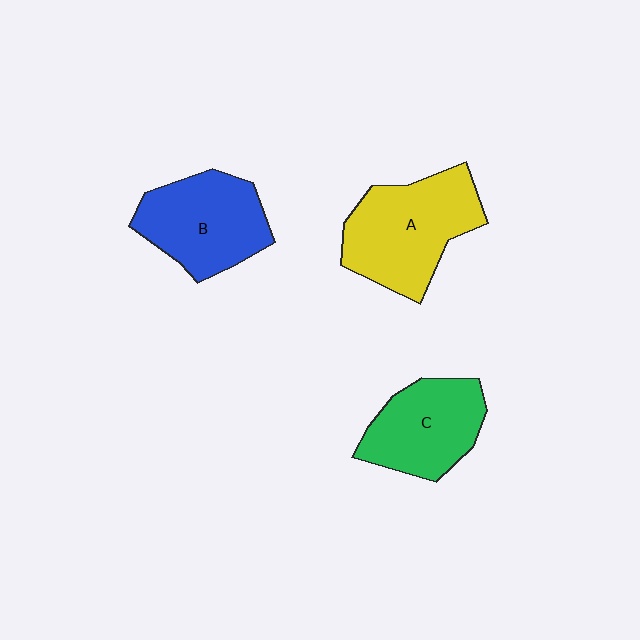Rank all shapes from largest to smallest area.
From largest to smallest: A (yellow), B (blue), C (green).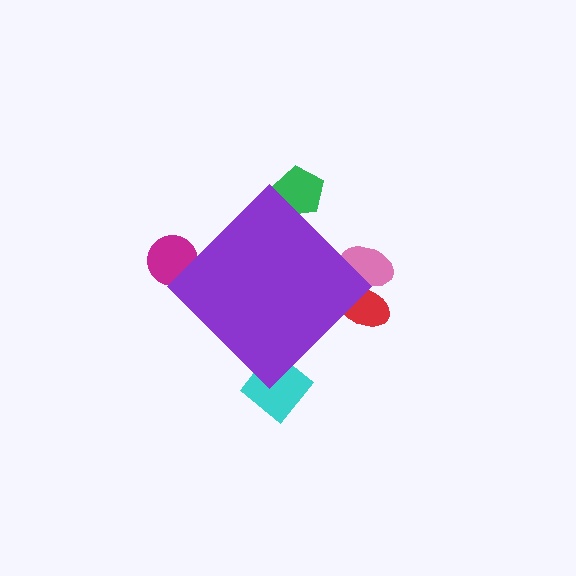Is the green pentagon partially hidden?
Yes, the green pentagon is partially hidden behind the purple diamond.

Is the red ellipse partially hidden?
Yes, the red ellipse is partially hidden behind the purple diamond.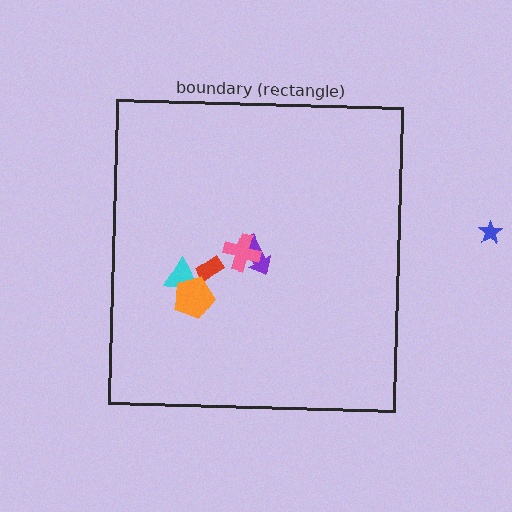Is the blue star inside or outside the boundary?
Outside.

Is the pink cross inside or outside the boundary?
Inside.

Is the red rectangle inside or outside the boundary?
Inside.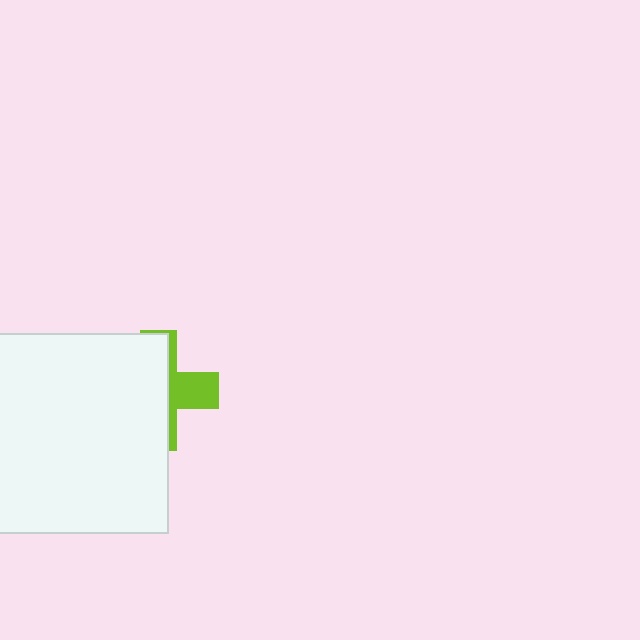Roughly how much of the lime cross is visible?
A small part of it is visible (roughly 34%).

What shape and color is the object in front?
The object in front is a white square.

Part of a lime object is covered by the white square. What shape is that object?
It is a cross.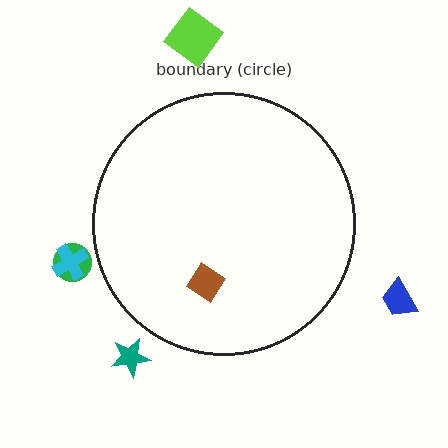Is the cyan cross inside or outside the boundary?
Outside.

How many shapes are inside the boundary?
1 inside, 5 outside.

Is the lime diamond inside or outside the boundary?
Outside.